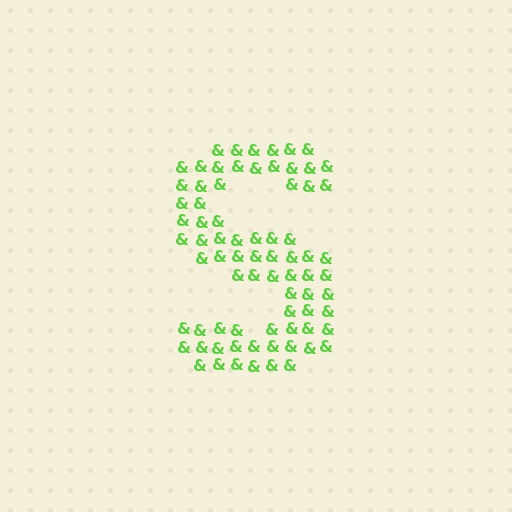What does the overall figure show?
The overall figure shows the letter S.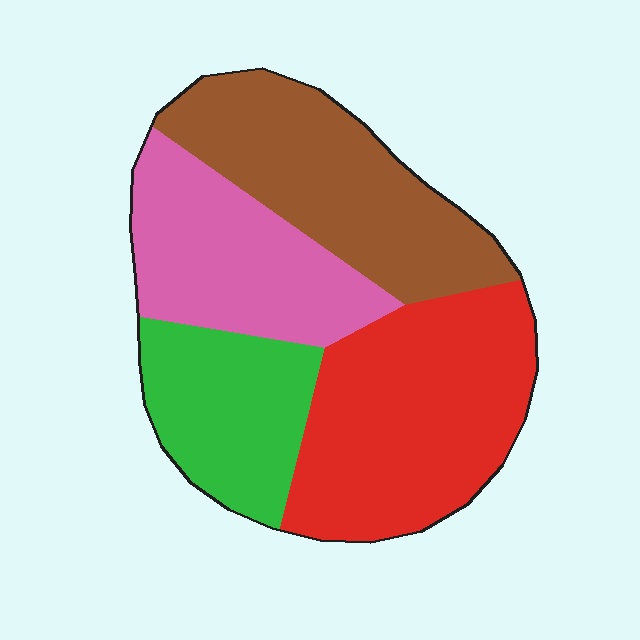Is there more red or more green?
Red.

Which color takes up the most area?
Red, at roughly 30%.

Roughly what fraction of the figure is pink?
Pink takes up about one fifth (1/5) of the figure.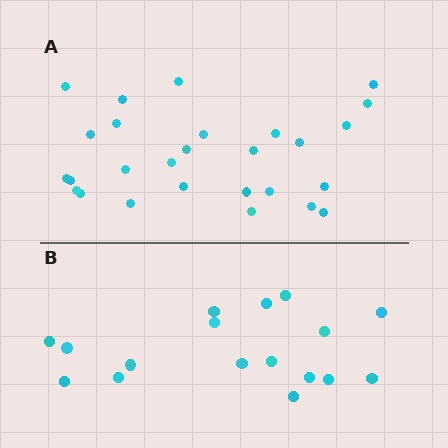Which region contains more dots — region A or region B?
Region A (the top region) has more dots.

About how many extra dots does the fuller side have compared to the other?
Region A has roughly 10 or so more dots than region B.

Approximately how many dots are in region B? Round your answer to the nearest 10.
About 20 dots. (The exact count is 17, which rounds to 20.)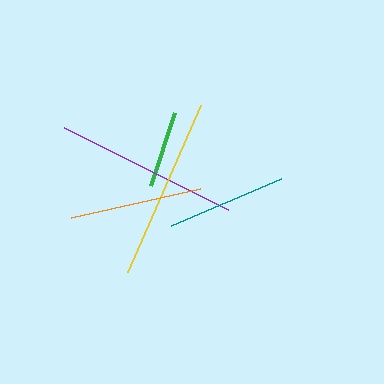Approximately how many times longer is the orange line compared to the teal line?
The orange line is approximately 1.1 times the length of the teal line.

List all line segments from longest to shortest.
From longest to shortest: purple, yellow, orange, teal, green.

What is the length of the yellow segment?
The yellow segment is approximately 182 pixels long.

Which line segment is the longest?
The purple line is the longest at approximately 183 pixels.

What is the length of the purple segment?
The purple segment is approximately 183 pixels long.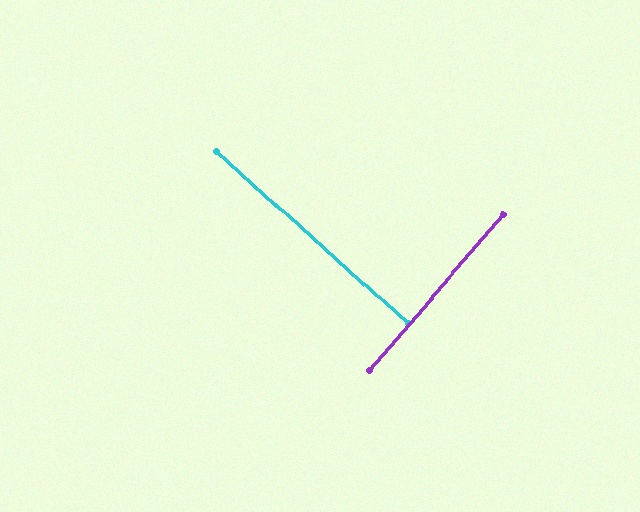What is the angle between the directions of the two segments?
Approximately 89 degrees.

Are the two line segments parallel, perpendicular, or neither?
Perpendicular — they meet at approximately 89°.